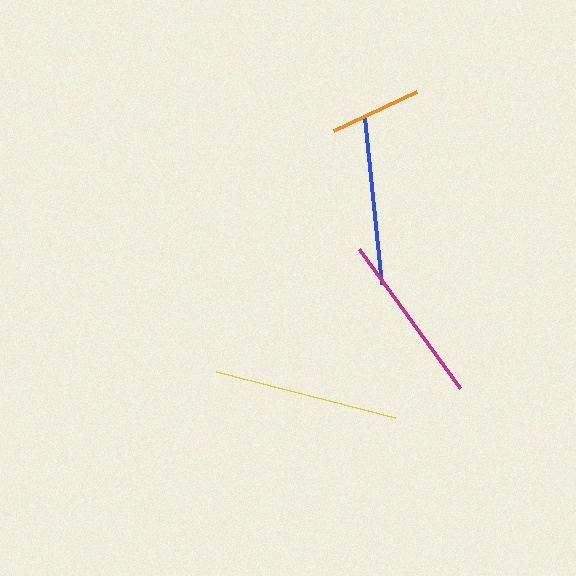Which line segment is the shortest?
The orange line is the shortest at approximately 92 pixels.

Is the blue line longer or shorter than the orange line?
The blue line is longer than the orange line.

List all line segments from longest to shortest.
From longest to shortest: yellow, magenta, blue, orange.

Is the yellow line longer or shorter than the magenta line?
The yellow line is longer than the magenta line.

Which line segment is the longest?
The yellow line is the longest at approximately 185 pixels.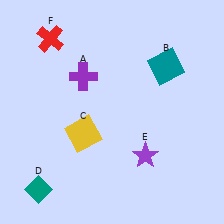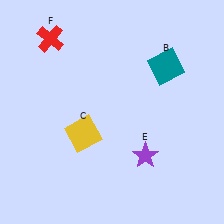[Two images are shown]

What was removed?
The teal diamond (D), the purple cross (A) were removed in Image 2.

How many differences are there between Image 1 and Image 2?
There are 2 differences between the two images.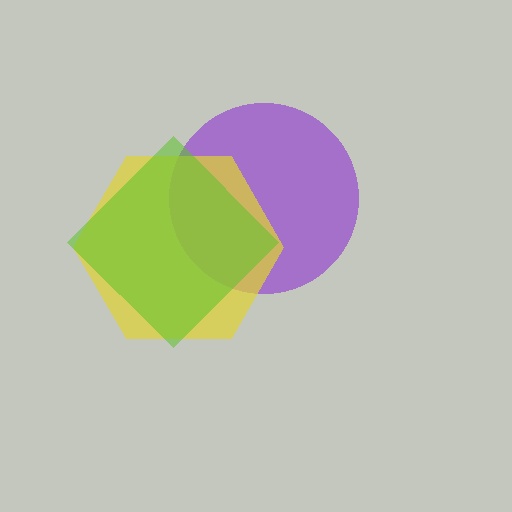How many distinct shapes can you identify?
There are 3 distinct shapes: a purple circle, a yellow hexagon, a lime diamond.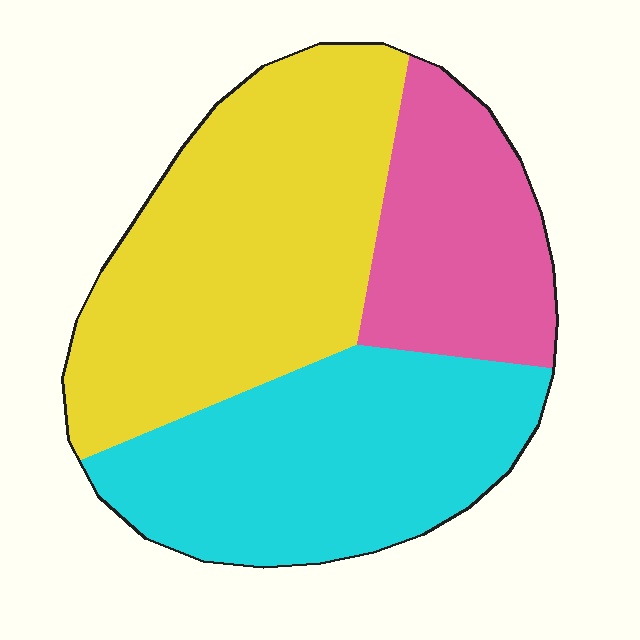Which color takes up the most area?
Yellow, at roughly 45%.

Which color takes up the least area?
Pink, at roughly 20%.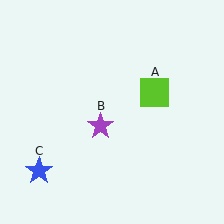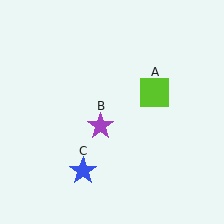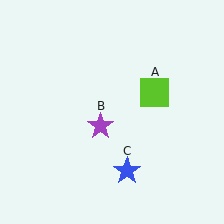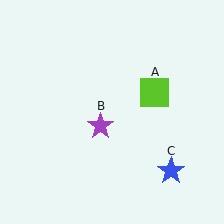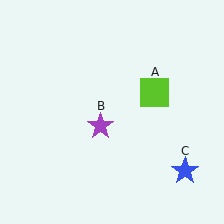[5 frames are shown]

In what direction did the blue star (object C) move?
The blue star (object C) moved right.